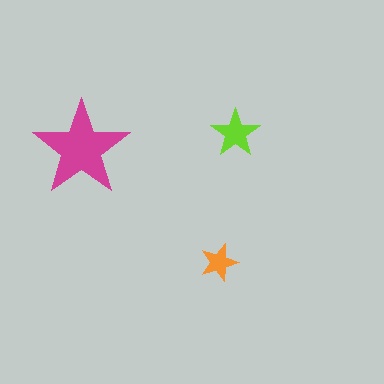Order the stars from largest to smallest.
the magenta one, the lime one, the orange one.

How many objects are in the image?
There are 3 objects in the image.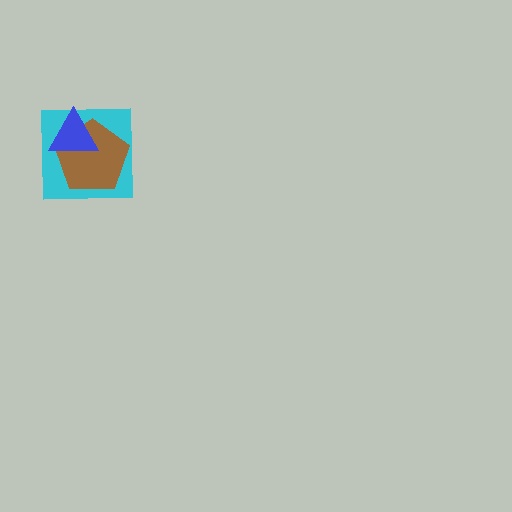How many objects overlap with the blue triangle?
2 objects overlap with the blue triangle.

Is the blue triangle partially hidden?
No, no other shape covers it.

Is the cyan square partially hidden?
Yes, it is partially covered by another shape.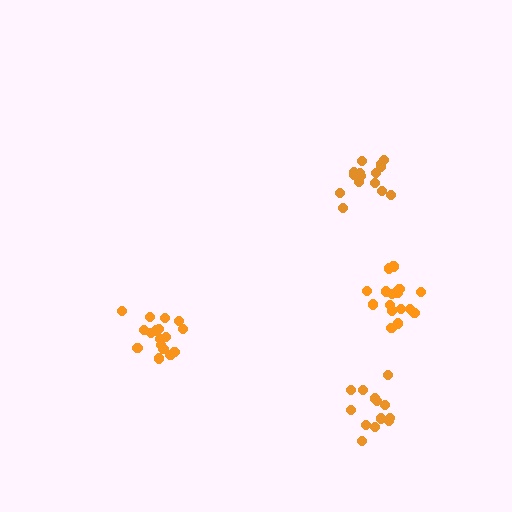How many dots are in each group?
Group 1: 18 dots, Group 2: 13 dots, Group 3: 16 dots, Group 4: 18 dots (65 total).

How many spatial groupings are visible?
There are 4 spatial groupings.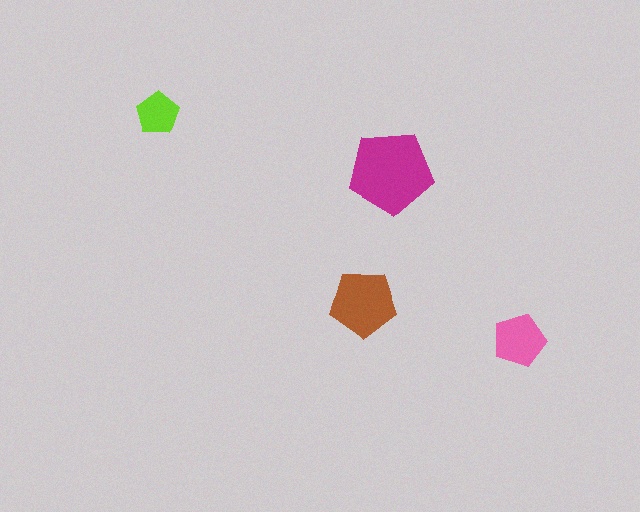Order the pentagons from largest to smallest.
the magenta one, the brown one, the pink one, the lime one.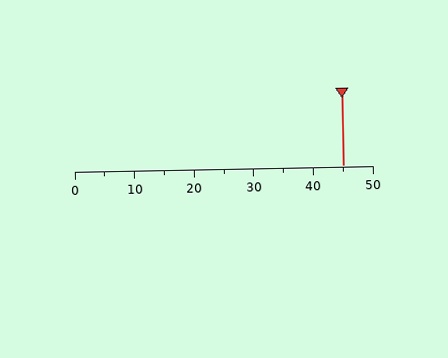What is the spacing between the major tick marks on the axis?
The major ticks are spaced 10 apart.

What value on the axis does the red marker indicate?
The marker indicates approximately 45.